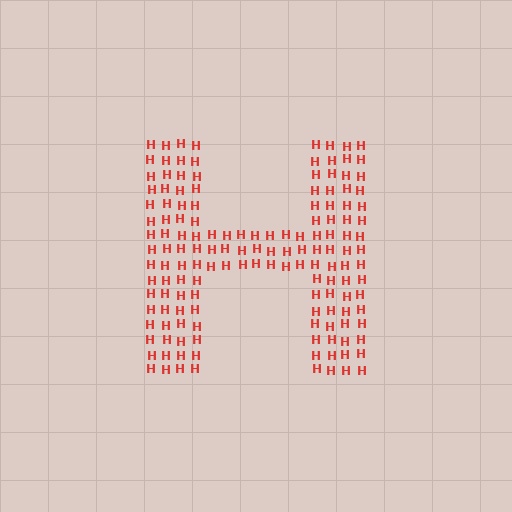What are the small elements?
The small elements are letter H's.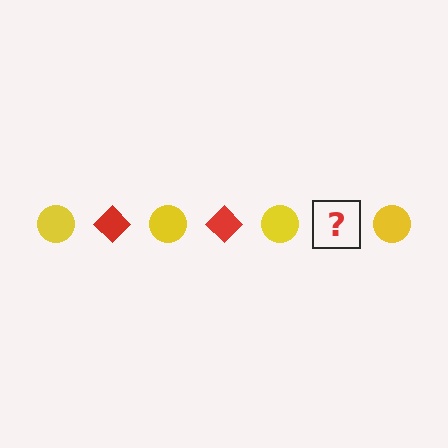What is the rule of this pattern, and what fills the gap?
The rule is that the pattern alternates between yellow circle and red diamond. The gap should be filled with a red diamond.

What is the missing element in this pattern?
The missing element is a red diamond.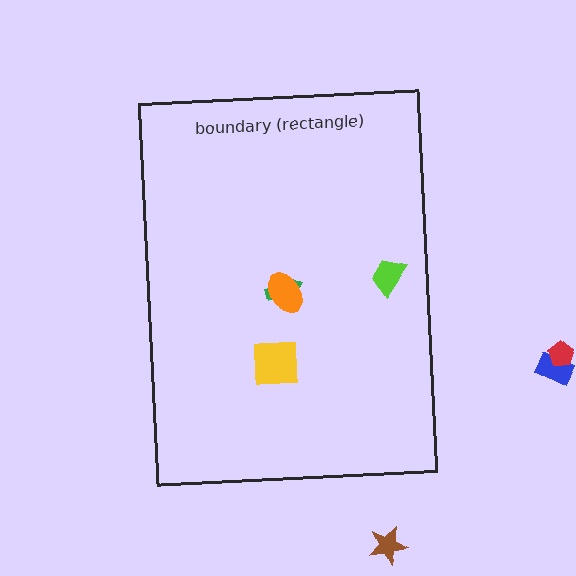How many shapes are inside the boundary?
4 inside, 3 outside.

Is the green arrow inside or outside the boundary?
Inside.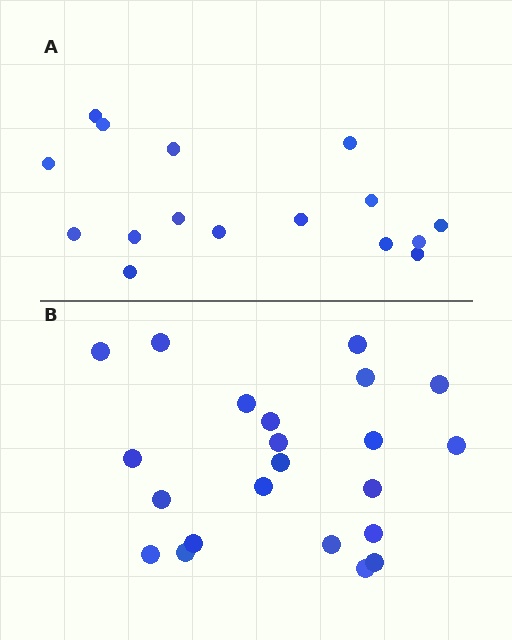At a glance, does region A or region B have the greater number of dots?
Region B (the bottom region) has more dots.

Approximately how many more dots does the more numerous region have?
Region B has about 6 more dots than region A.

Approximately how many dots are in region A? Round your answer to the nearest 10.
About 20 dots. (The exact count is 16, which rounds to 20.)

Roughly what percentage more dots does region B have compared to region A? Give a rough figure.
About 40% more.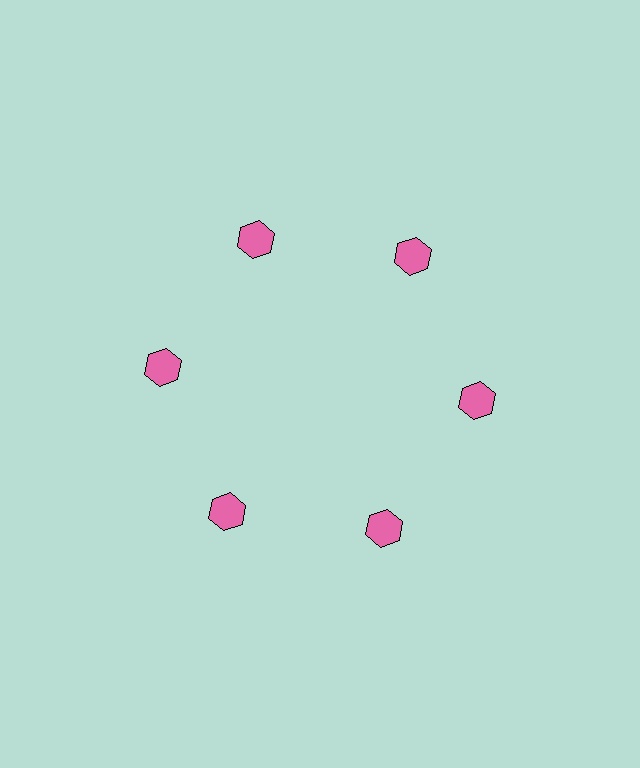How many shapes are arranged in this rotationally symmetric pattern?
There are 6 shapes, arranged in 6 groups of 1.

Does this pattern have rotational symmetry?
Yes, this pattern has 6-fold rotational symmetry. It looks the same after rotating 60 degrees around the center.